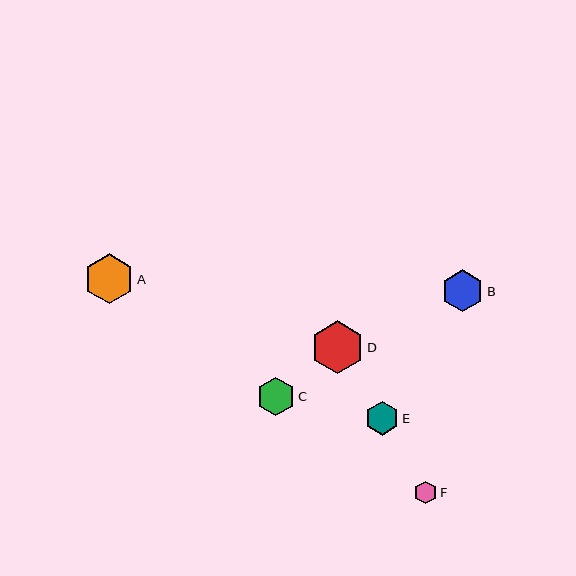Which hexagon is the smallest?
Hexagon F is the smallest with a size of approximately 22 pixels.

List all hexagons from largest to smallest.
From largest to smallest: D, A, B, C, E, F.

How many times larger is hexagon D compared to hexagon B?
Hexagon D is approximately 1.2 times the size of hexagon B.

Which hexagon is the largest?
Hexagon D is the largest with a size of approximately 52 pixels.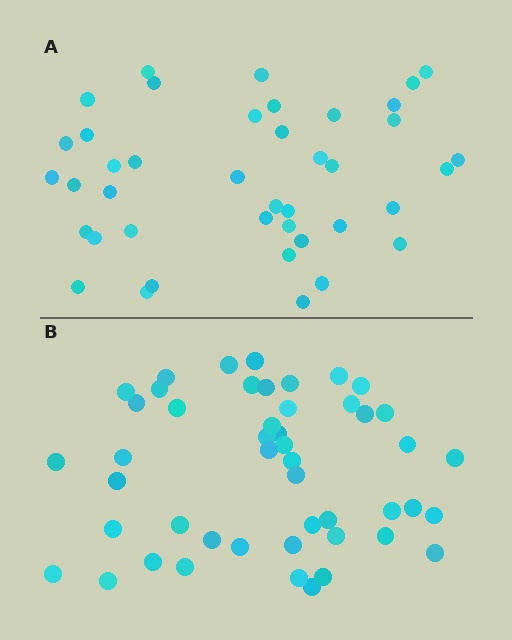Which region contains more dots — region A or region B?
Region B (the bottom region) has more dots.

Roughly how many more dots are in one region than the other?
Region B has roughly 8 or so more dots than region A.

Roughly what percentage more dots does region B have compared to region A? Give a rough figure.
About 15% more.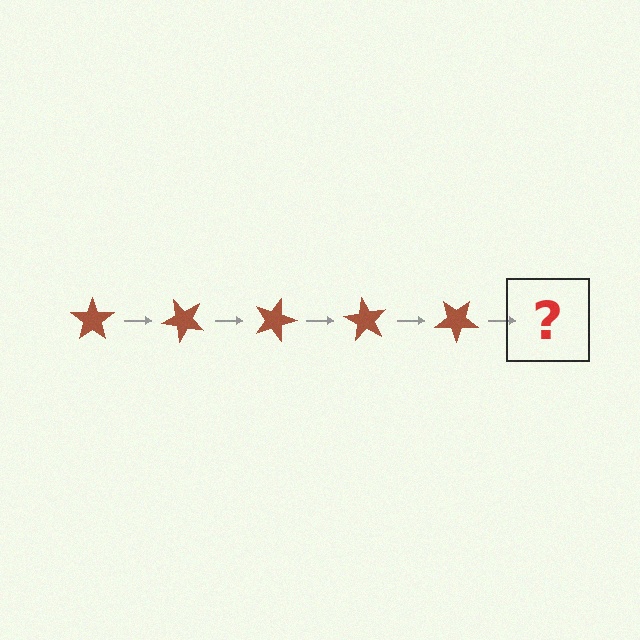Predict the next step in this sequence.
The next step is a brown star rotated 225 degrees.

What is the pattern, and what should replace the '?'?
The pattern is that the star rotates 45 degrees each step. The '?' should be a brown star rotated 225 degrees.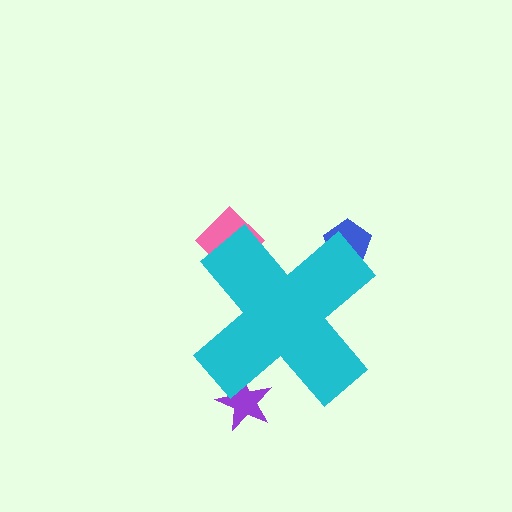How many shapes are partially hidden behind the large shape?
3 shapes are partially hidden.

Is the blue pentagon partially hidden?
Yes, the blue pentagon is partially hidden behind the cyan cross.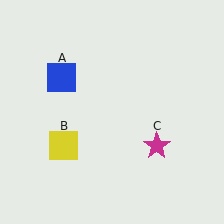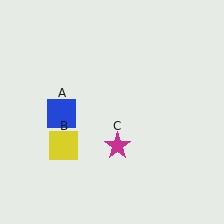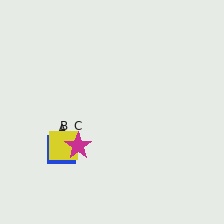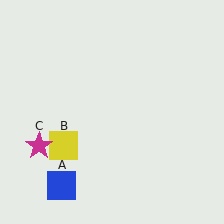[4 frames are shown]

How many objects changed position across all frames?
2 objects changed position: blue square (object A), magenta star (object C).